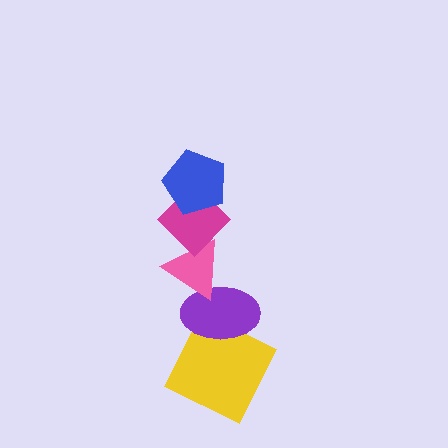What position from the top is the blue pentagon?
The blue pentagon is 1st from the top.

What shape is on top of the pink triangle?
The magenta diamond is on top of the pink triangle.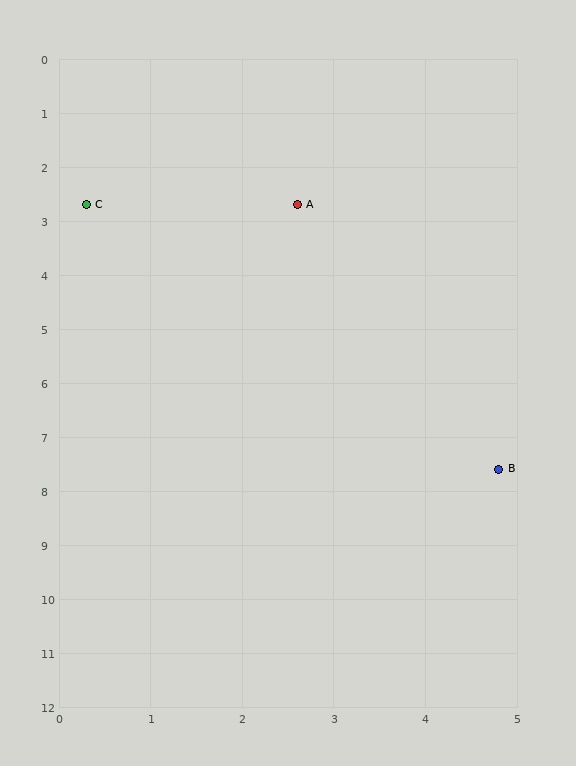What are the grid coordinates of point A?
Point A is at approximately (2.6, 2.7).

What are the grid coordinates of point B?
Point B is at approximately (4.8, 7.6).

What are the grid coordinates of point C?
Point C is at approximately (0.3, 2.7).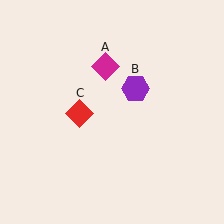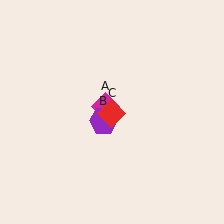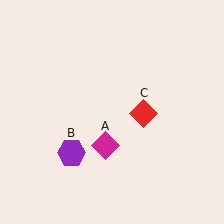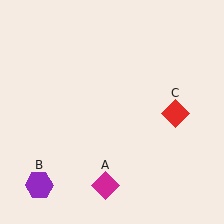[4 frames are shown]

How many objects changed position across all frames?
3 objects changed position: magenta diamond (object A), purple hexagon (object B), red diamond (object C).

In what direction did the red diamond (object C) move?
The red diamond (object C) moved right.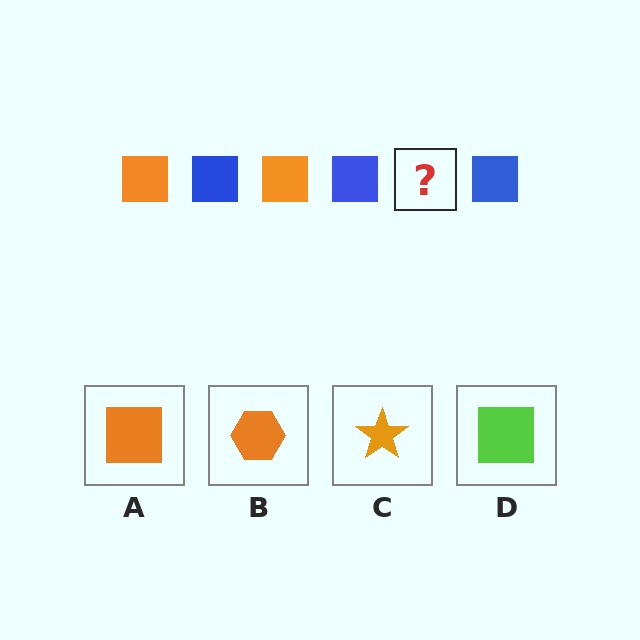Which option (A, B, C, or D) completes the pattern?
A.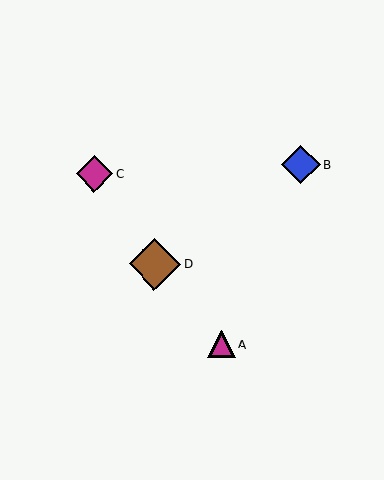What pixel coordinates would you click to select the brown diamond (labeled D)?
Click at (155, 264) to select the brown diamond D.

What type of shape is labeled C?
Shape C is a magenta diamond.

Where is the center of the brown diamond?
The center of the brown diamond is at (155, 264).